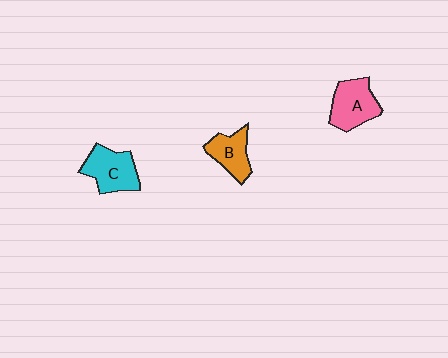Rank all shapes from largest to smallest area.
From largest to smallest: C (cyan), A (pink), B (orange).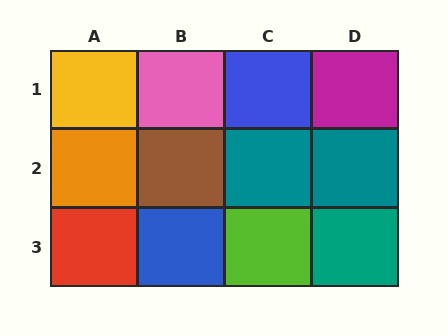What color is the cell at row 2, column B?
Brown.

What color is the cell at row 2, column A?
Orange.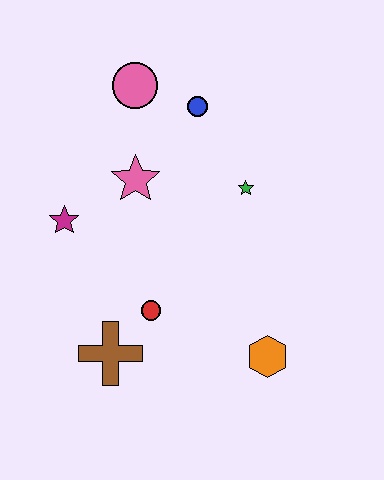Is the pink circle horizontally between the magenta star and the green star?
Yes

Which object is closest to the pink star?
The magenta star is closest to the pink star.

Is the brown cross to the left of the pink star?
Yes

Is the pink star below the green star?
No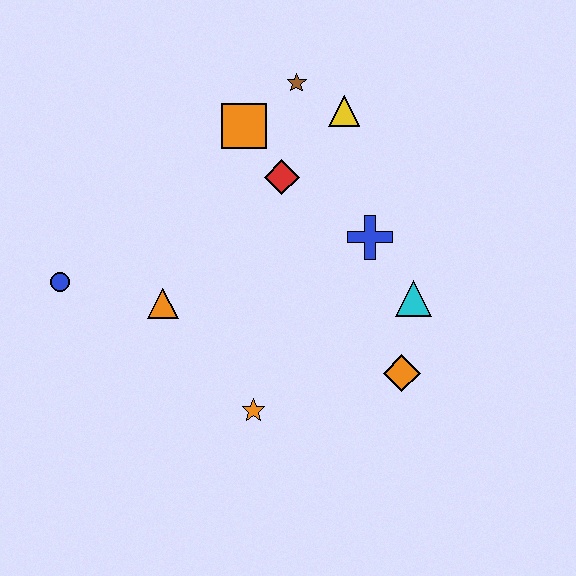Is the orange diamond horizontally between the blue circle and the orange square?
No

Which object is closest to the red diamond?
The orange square is closest to the red diamond.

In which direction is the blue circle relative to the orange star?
The blue circle is to the left of the orange star.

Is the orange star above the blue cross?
No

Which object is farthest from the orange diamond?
The blue circle is farthest from the orange diamond.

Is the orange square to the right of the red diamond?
No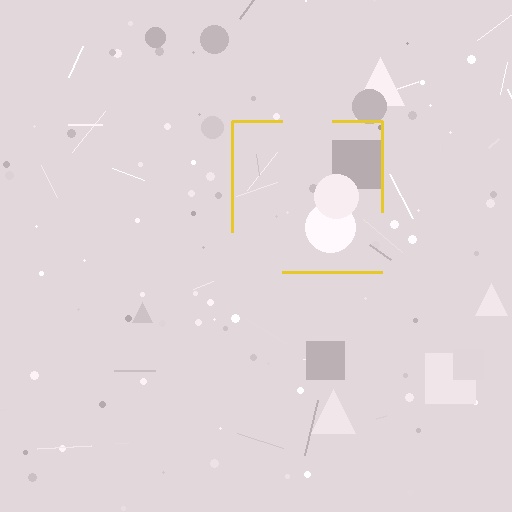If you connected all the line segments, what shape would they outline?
They would outline a square.